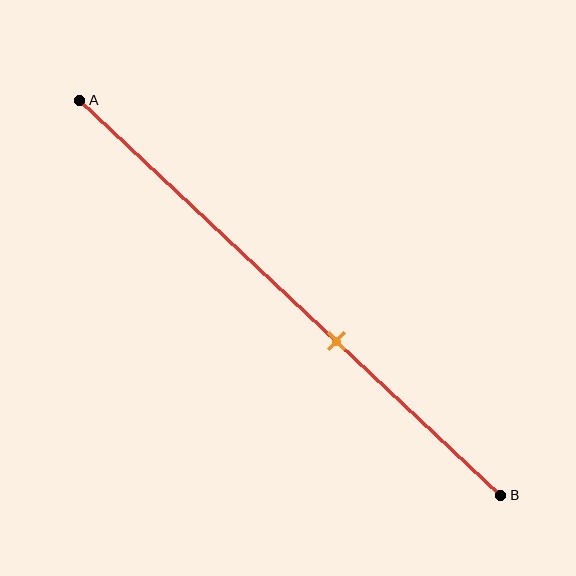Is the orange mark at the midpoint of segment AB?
No, the mark is at about 60% from A, not at the 50% midpoint.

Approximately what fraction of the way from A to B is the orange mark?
The orange mark is approximately 60% of the way from A to B.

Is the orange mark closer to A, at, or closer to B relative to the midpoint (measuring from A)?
The orange mark is closer to point B than the midpoint of segment AB.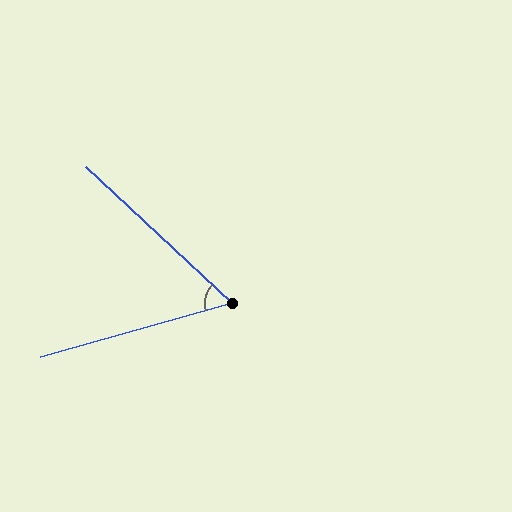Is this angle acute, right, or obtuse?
It is acute.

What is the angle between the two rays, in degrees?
Approximately 59 degrees.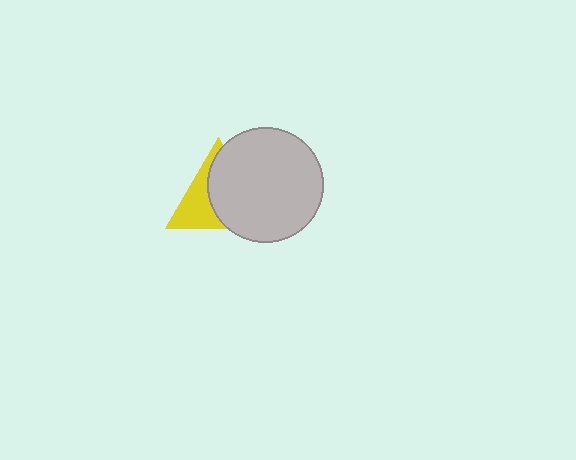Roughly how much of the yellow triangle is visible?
A small part of it is visible (roughly 41%).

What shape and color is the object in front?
The object in front is a light gray circle.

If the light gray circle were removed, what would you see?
You would see the complete yellow triangle.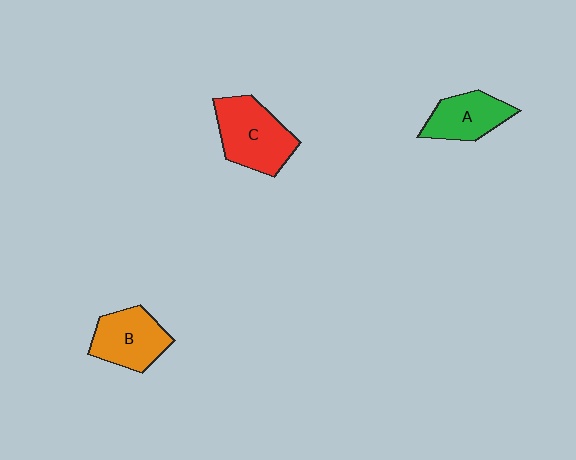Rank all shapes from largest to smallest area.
From largest to smallest: C (red), B (orange), A (green).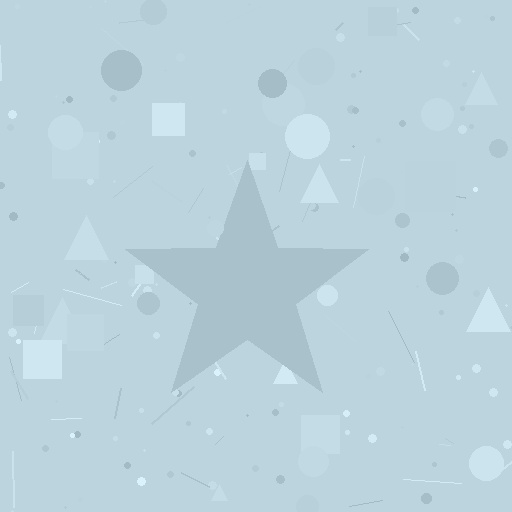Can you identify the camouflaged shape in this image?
The camouflaged shape is a star.